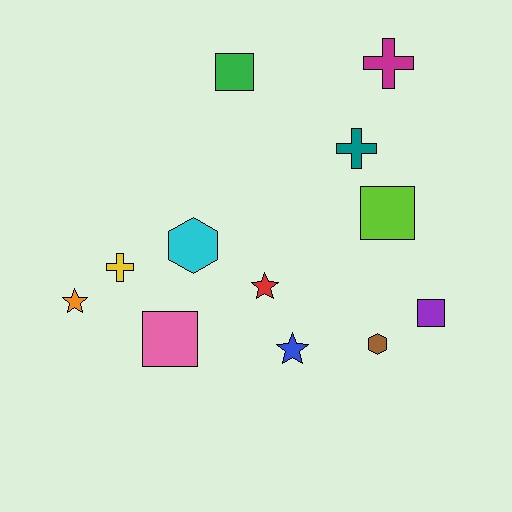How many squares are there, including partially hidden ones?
There are 4 squares.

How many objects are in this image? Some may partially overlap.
There are 12 objects.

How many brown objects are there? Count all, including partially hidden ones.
There is 1 brown object.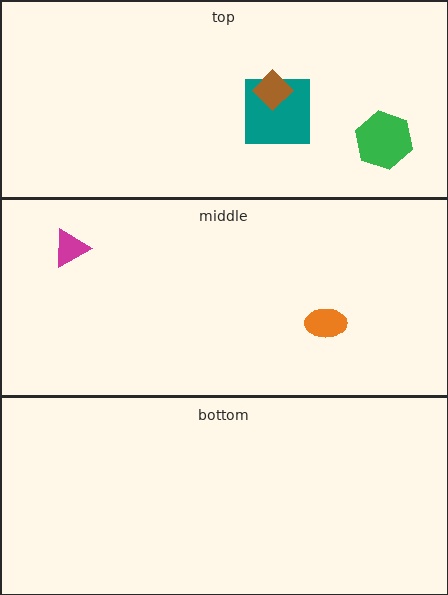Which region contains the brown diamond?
The top region.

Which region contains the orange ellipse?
The middle region.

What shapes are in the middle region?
The orange ellipse, the magenta triangle.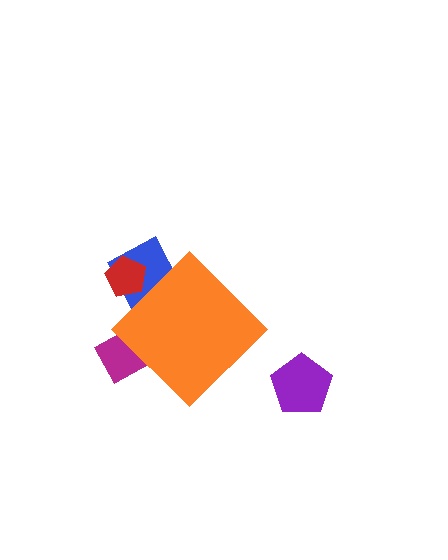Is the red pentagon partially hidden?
Yes, the red pentagon is partially hidden behind the orange diamond.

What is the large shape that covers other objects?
An orange diamond.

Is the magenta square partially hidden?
Yes, the magenta square is partially hidden behind the orange diamond.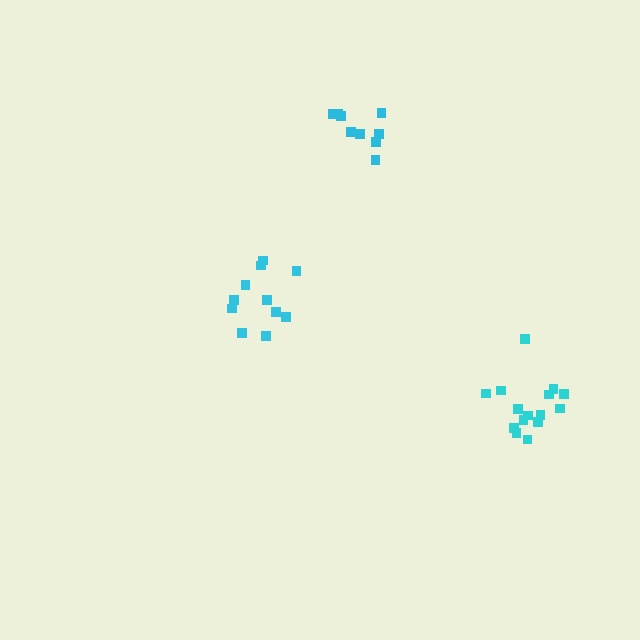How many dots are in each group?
Group 1: 11 dots, Group 2: 15 dots, Group 3: 9 dots (35 total).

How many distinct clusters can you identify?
There are 3 distinct clusters.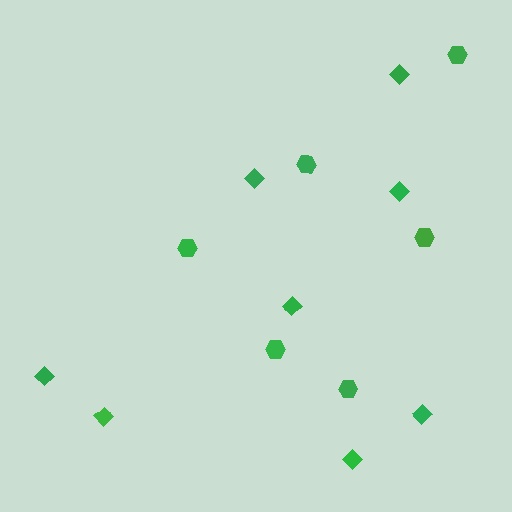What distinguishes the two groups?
There are 2 groups: one group of hexagons (6) and one group of diamonds (8).